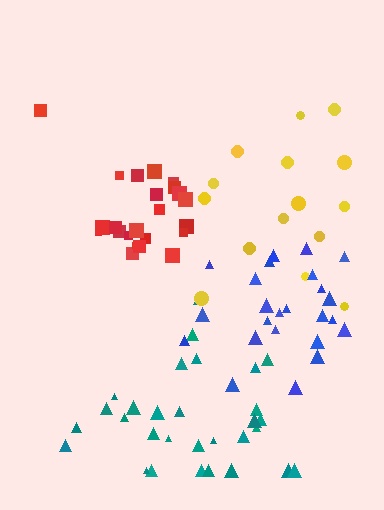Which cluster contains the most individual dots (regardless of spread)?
Teal (31).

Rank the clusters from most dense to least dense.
red, blue, teal, yellow.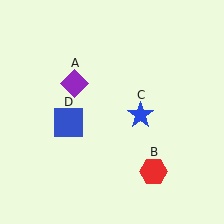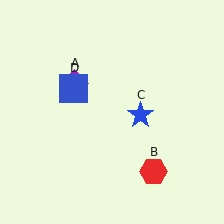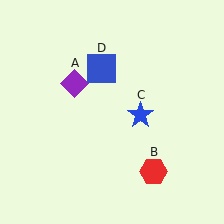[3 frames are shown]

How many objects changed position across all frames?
1 object changed position: blue square (object D).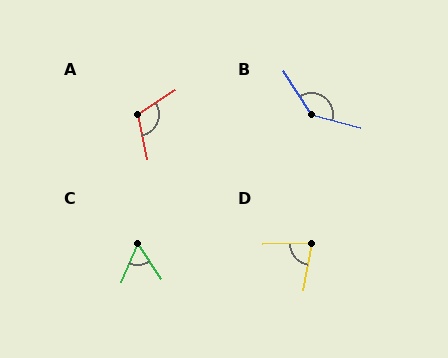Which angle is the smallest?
C, at approximately 56 degrees.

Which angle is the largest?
B, at approximately 138 degrees.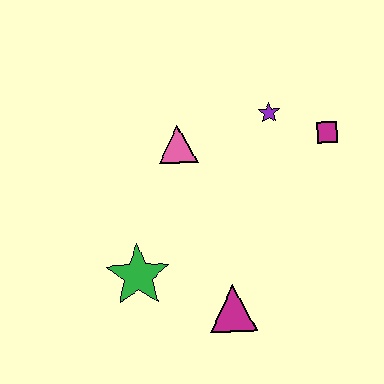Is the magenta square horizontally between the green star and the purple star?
No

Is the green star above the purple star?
No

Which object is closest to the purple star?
The magenta square is closest to the purple star.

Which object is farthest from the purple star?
The green star is farthest from the purple star.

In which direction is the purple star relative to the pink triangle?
The purple star is to the right of the pink triangle.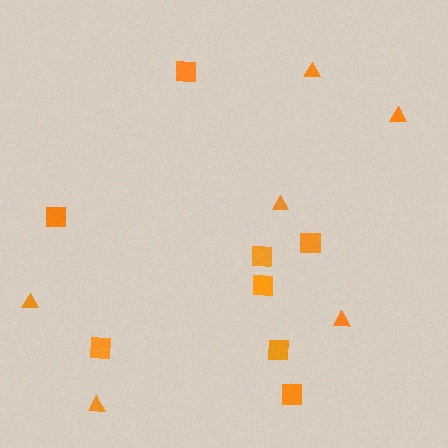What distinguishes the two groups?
There are 2 groups: one group of triangles (6) and one group of squares (8).